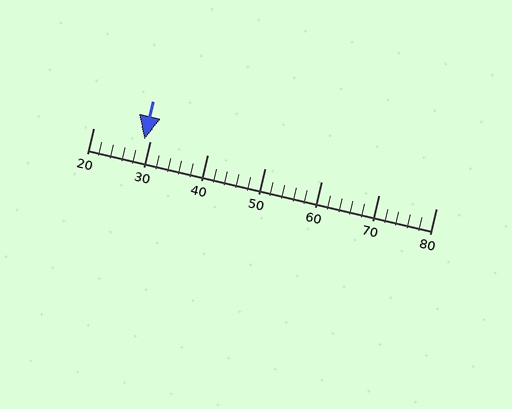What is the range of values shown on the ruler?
The ruler shows values from 20 to 80.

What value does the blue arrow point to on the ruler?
The blue arrow points to approximately 29.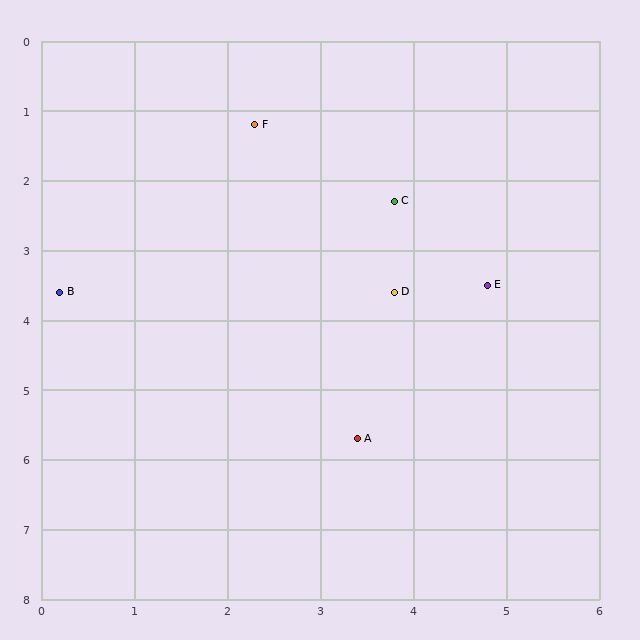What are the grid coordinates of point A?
Point A is at approximately (3.4, 5.7).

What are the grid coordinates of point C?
Point C is at approximately (3.8, 2.3).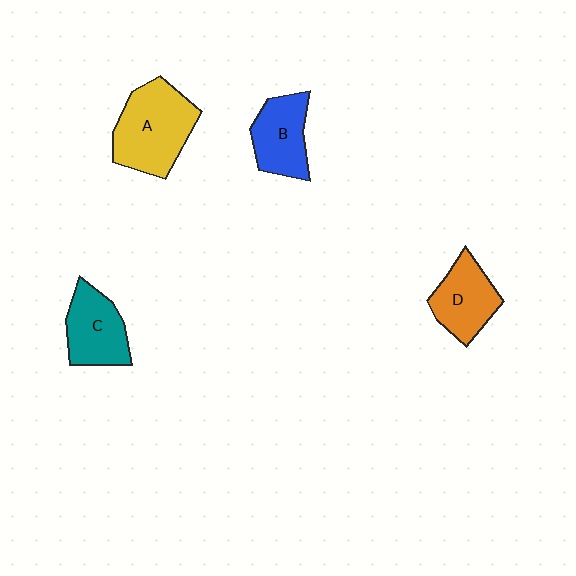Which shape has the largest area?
Shape A (yellow).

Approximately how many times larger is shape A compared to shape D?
Approximately 1.5 times.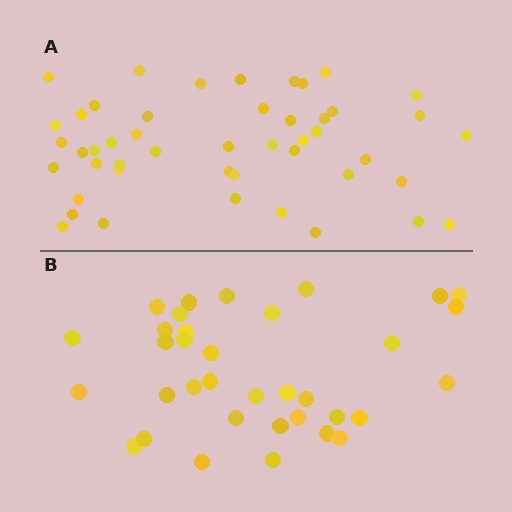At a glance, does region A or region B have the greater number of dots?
Region A (the top region) has more dots.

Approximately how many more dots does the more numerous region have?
Region A has roughly 12 or so more dots than region B.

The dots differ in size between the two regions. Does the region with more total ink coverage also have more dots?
No. Region B has more total ink coverage because its dots are larger, but region A actually contains more individual dots. Total area can be misleading — the number of items is what matters here.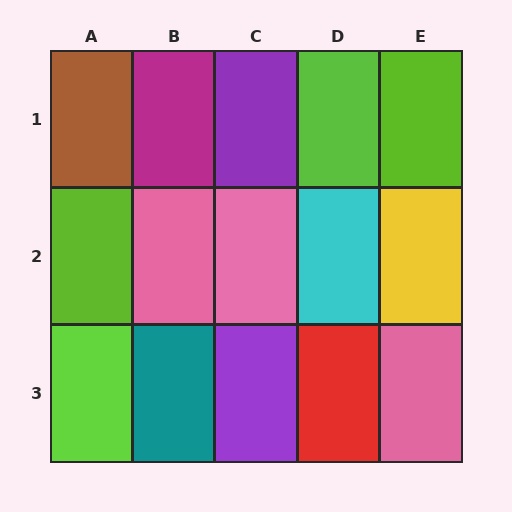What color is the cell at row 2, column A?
Lime.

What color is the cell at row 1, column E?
Lime.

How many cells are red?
1 cell is red.